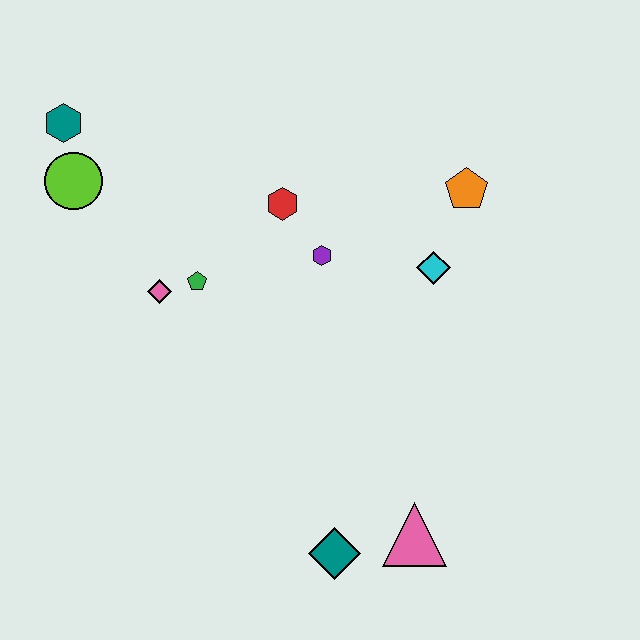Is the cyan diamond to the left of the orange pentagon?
Yes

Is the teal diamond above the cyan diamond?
No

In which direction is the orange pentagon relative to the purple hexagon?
The orange pentagon is to the right of the purple hexagon.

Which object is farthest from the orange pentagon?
The teal hexagon is farthest from the orange pentagon.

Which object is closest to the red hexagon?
The purple hexagon is closest to the red hexagon.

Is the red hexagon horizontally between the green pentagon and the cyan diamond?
Yes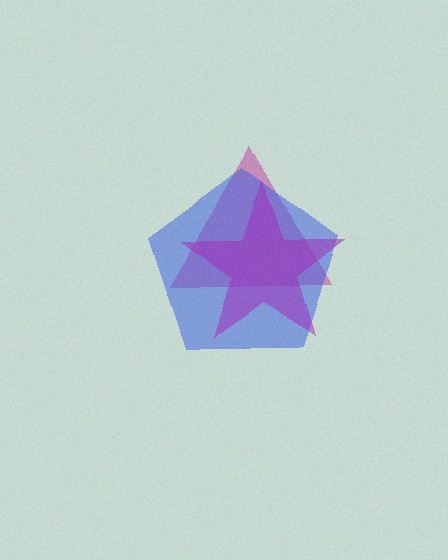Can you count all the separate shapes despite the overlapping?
Yes, there are 3 separate shapes.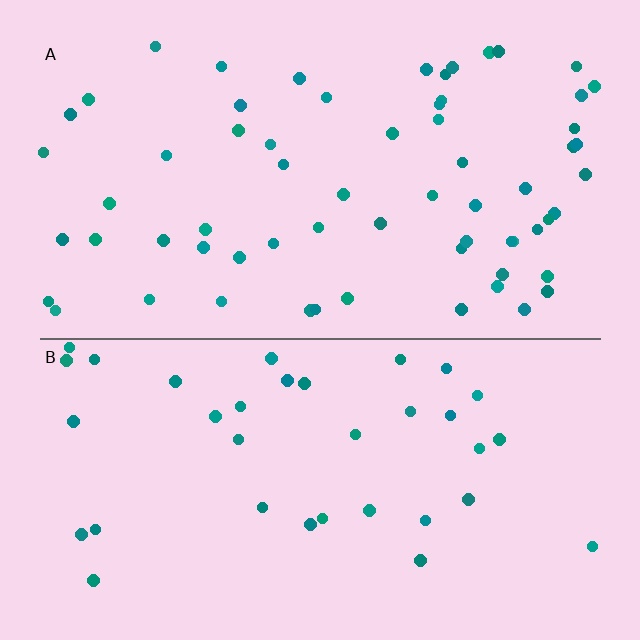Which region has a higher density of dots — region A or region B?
A (the top).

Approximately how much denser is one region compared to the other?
Approximately 1.8× — region A over region B.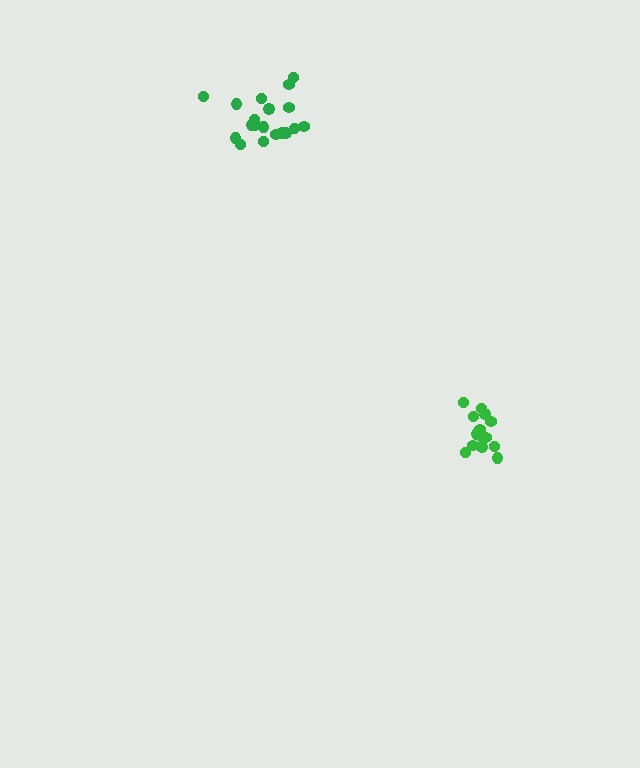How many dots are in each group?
Group 1: 19 dots, Group 2: 14 dots (33 total).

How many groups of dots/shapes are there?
There are 2 groups.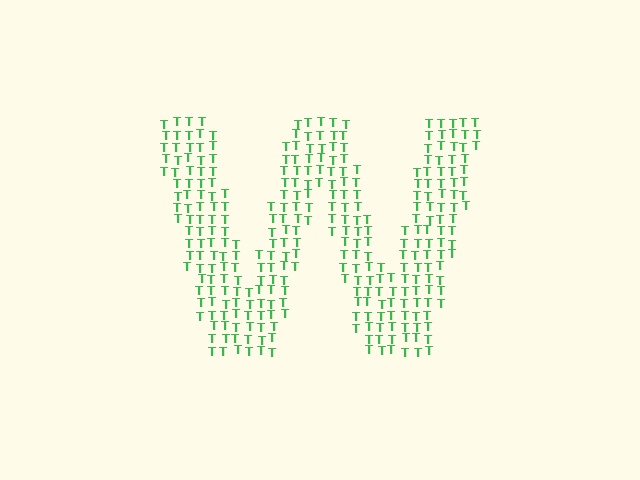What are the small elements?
The small elements are letter T's.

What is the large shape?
The large shape is the letter W.